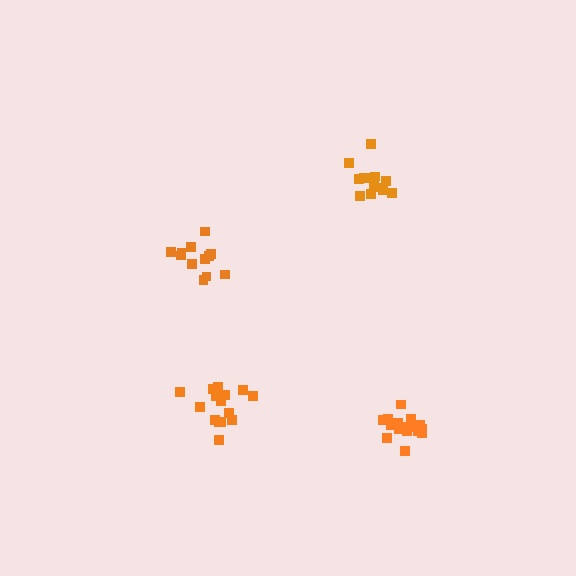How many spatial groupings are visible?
There are 4 spatial groupings.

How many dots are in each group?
Group 1: 13 dots, Group 2: 12 dots, Group 3: 15 dots, Group 4: 16 dots (56 total).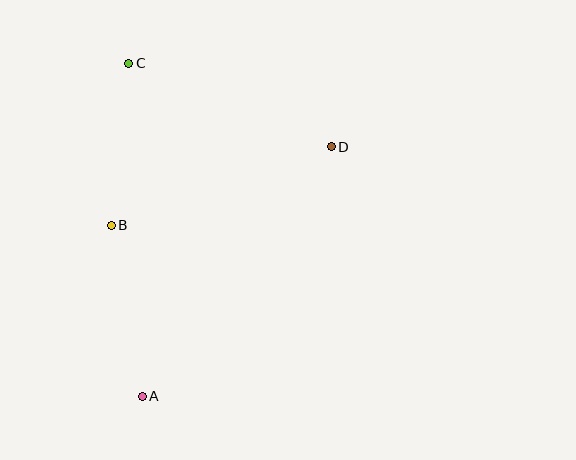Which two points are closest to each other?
Points B and C are closest to each other.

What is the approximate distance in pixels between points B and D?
The distance between B and D is approximately 234 pixels.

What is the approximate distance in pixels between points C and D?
The distance between C and D is approximately 219 pixels.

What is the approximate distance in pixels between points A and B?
The distance between A and B is approximately 174 pixels.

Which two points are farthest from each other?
Points A and C are farthest from each other.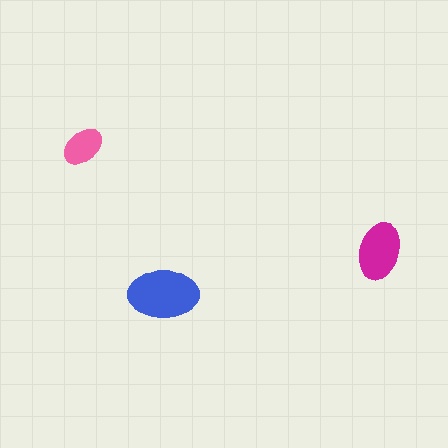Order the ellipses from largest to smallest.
the blue one, the magenta one, the pink one.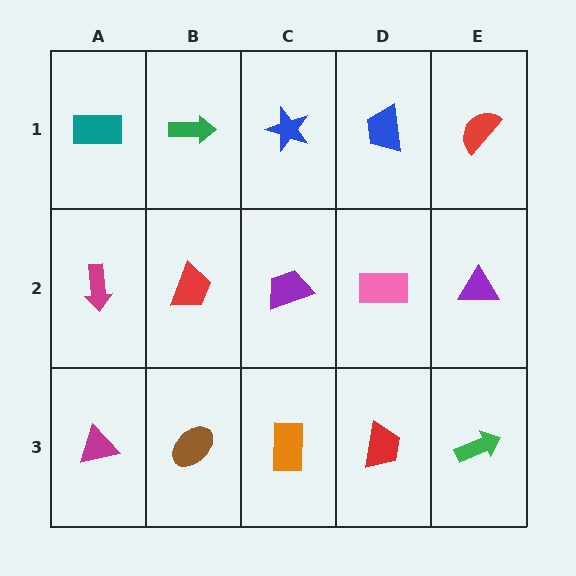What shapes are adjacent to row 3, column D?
A pink rectangle (row 2, column D), an orange rectangle (row 3, column C), a green arrow (row 3, column E).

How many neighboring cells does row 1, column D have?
3.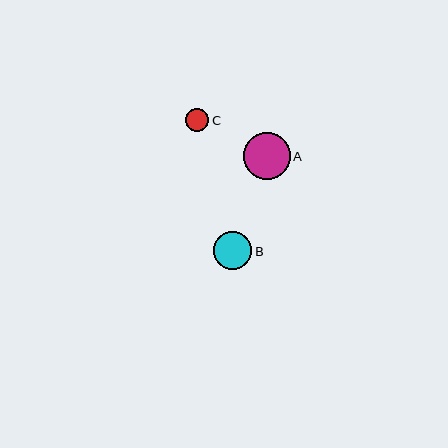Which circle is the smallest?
Circle C is the smallest with a size of approximately 24 pixels.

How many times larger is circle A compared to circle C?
Circle A is approximately 2.0 times the size of circle C.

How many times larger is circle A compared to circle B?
Circle A is approximately 1.2 times the size of circle B.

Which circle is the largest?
Circle A is the largest with a size of approximately 47 pixels.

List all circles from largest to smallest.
From largest to smallest: A, B, C.